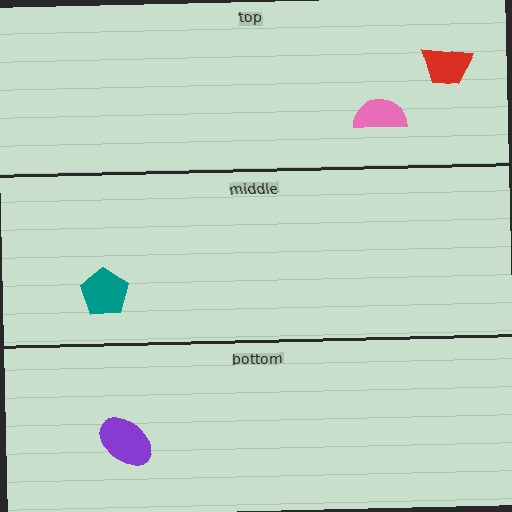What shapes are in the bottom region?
The purple ellipse.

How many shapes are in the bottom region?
1.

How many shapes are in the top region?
2.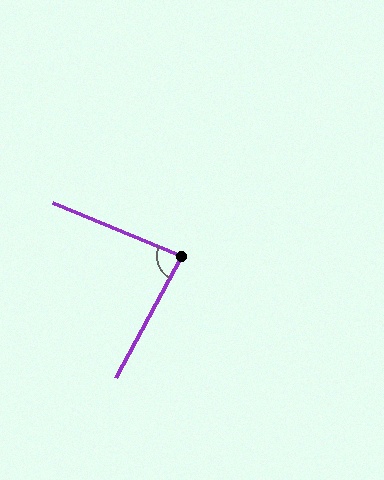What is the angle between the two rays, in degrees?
Approximately 84 degrees.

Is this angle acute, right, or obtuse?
It is acute.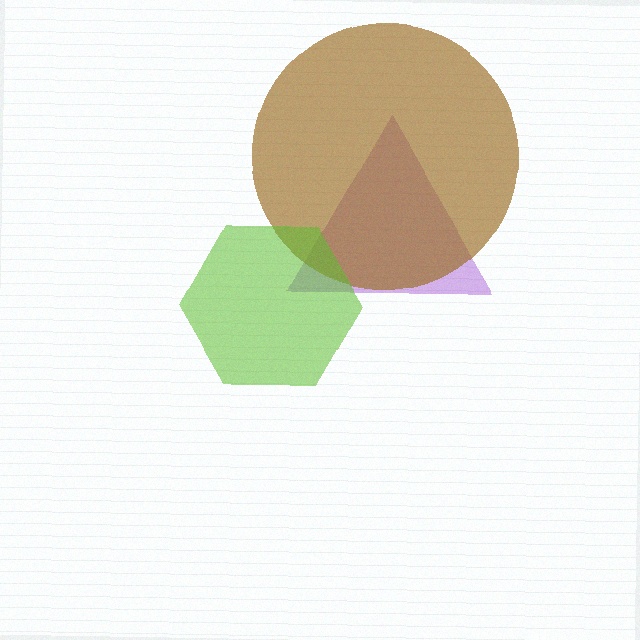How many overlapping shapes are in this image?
There are 3 overlapping shapes in the image.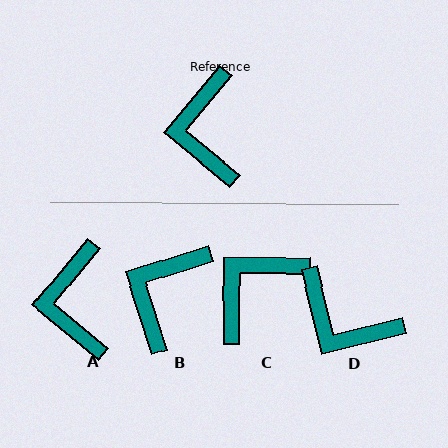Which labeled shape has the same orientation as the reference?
A.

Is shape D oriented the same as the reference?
No, it is off by about 54 degrees.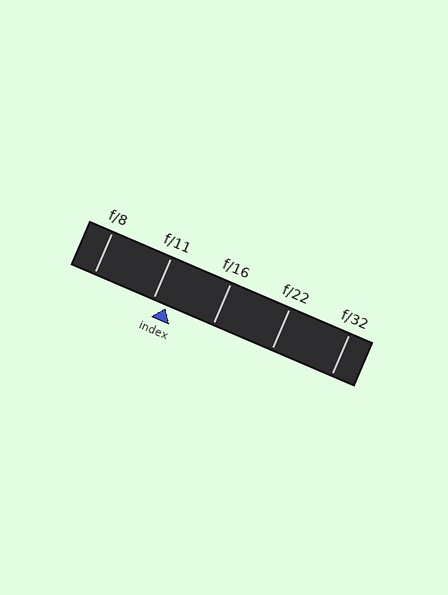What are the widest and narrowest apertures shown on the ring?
The widest aperture shown is f/8 and the narrowest is f/32.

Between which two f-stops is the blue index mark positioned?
The index mark is between f/11 and f/16.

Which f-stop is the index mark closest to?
The index mark is closest to f/11.